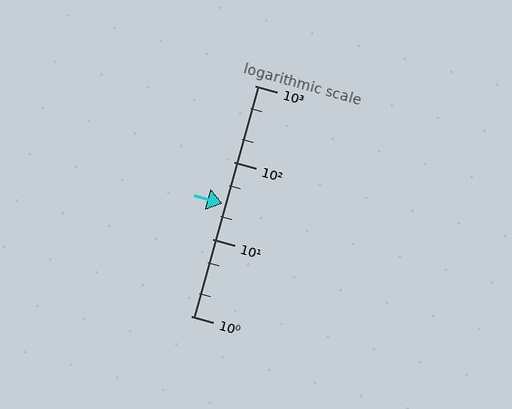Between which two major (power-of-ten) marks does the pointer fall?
The pointer is between 10 and 100.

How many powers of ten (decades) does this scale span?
The scale spans 3 decades, from 1 to 1000.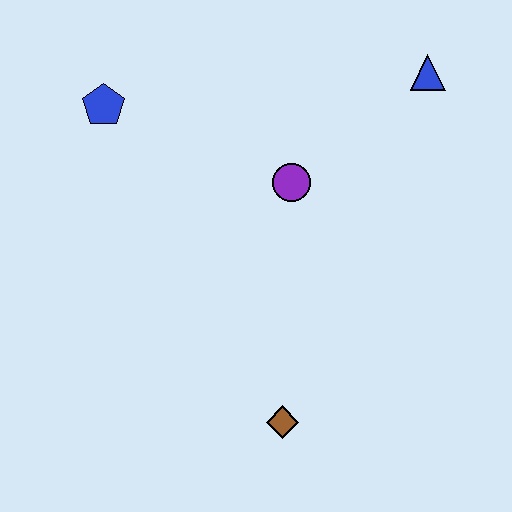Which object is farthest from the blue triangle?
The brown diamond is farthest from the blue triangle.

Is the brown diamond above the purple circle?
No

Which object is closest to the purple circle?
The blue triangle is closest to the purple circle.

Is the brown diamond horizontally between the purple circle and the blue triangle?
No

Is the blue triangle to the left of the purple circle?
No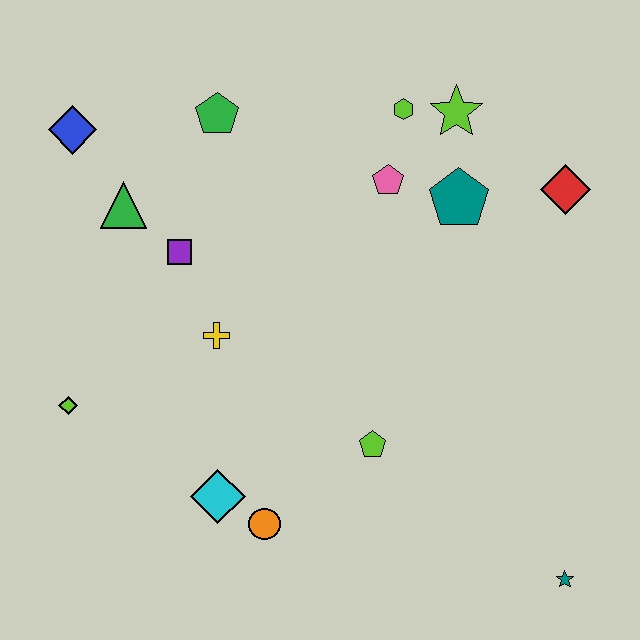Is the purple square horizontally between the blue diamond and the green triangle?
No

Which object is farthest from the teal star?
The blue diamond is farthest from the teal star.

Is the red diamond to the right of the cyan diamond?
Yes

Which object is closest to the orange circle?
The cyan diamond is closest to the orange circle.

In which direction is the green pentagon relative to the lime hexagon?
The green pentagon is to the left of the lime hexagon.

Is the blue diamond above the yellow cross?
Yes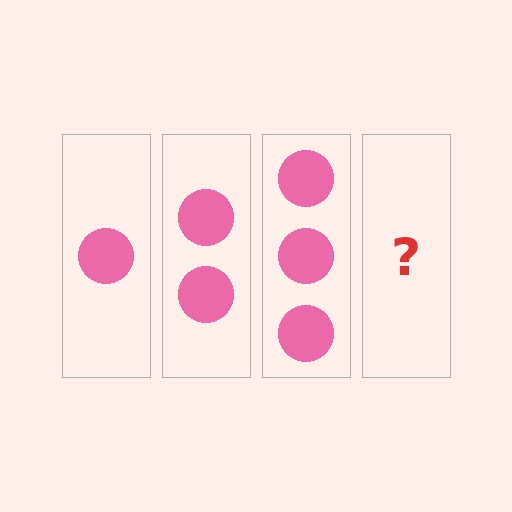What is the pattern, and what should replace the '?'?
The pattern is that each step adds one more circle. The '?' should be 4 circles.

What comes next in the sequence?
The next element should be 4 circles.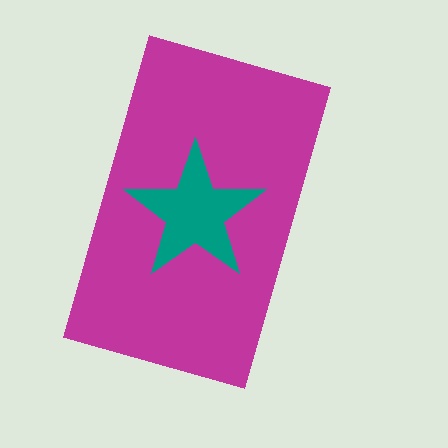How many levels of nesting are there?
2.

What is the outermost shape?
The magenta rectangle.